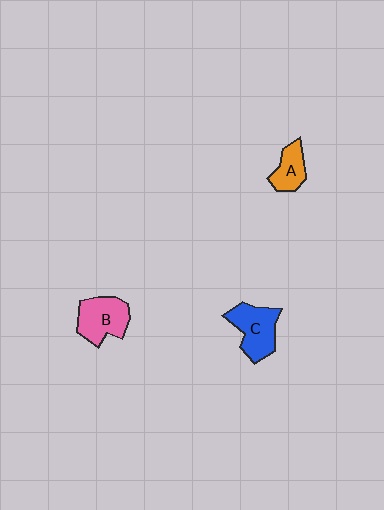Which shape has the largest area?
Shape C (blue).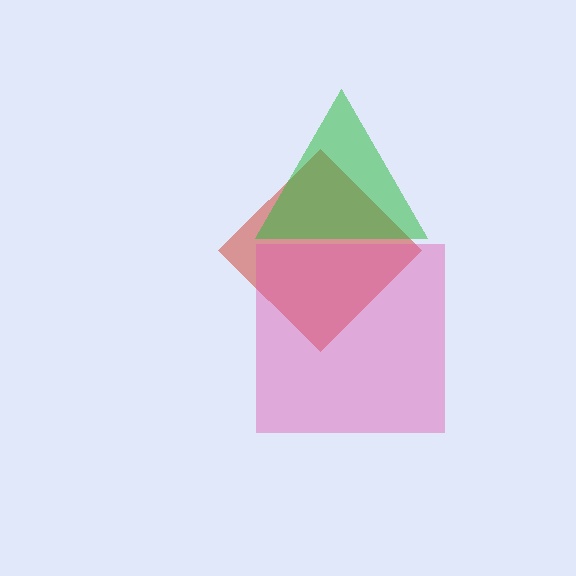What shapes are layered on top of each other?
The layered shapes are: a red diamond, a green triangle, a pink square.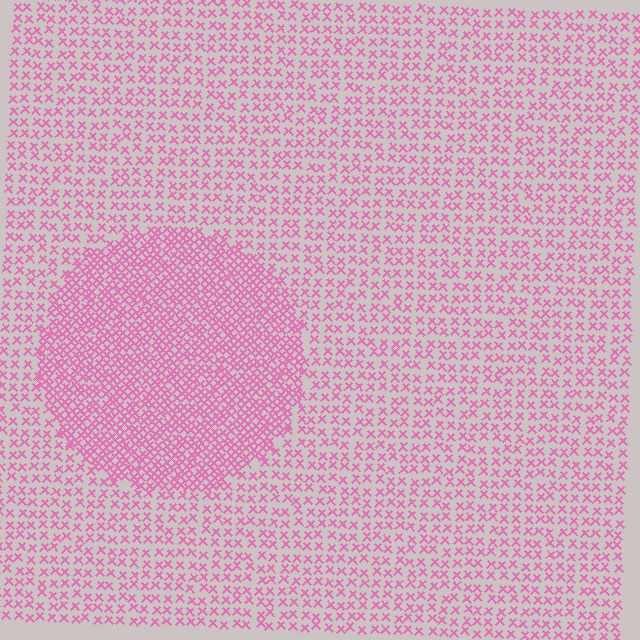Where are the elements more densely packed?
The elements are more densely packed inside the circle boundary.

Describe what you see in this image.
The image contains small pink elements arranged at two different densities. A circle-shaped region is visible where the elements are more densely packed than the surrounding area.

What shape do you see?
I see a circle.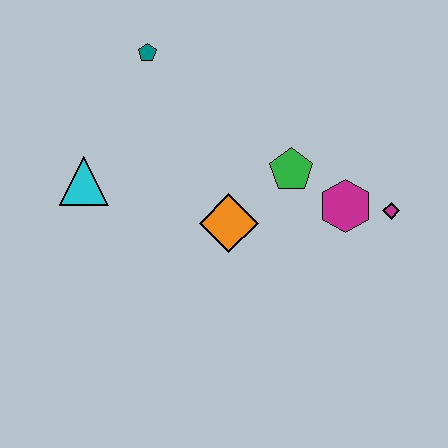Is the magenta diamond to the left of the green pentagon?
No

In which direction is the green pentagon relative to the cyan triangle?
The green pentagon is to the right of the cyan triangle.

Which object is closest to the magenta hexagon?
The magenta diamond is closest to the magenta hexagon.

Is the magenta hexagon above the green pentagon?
No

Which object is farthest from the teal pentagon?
The magenta diamond is farthest from the teal pentagon.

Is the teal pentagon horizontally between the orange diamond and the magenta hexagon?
No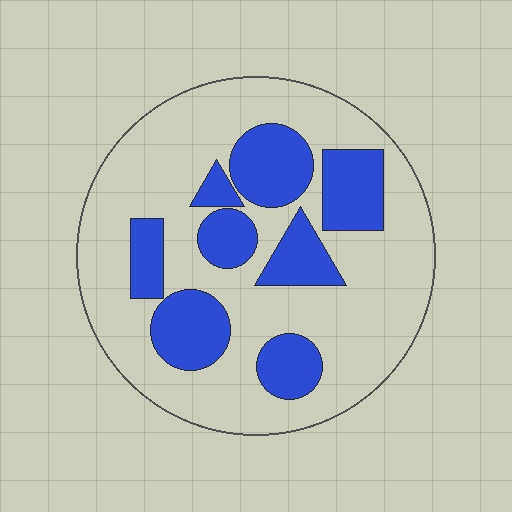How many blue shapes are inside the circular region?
8.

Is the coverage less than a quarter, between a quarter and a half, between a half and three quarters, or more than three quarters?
Between a quarter and a half.